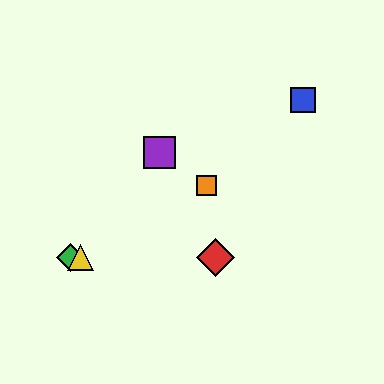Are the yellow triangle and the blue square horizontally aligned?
No, the yellow triangle is at y≈257 and the blue square is at y≈100.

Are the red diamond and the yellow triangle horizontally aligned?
Yes, both are at y≈257.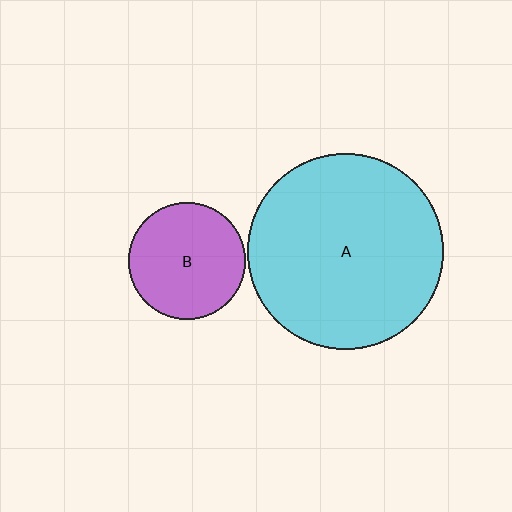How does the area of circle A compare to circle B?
Approximately 2.8 times.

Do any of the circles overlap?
No, none of the circles overlap.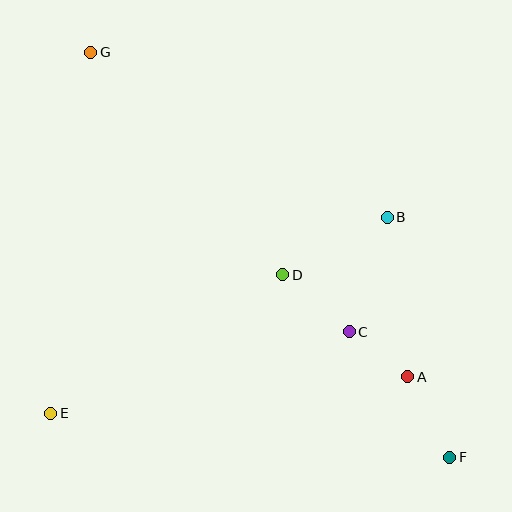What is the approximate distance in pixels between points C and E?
The distance between C and E is approximately 310 pixels.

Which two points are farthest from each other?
Points F and G are farthest from each other.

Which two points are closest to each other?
Points A and C are closest to each other.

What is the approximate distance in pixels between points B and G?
The distance between B and G is approximately 339 pixels.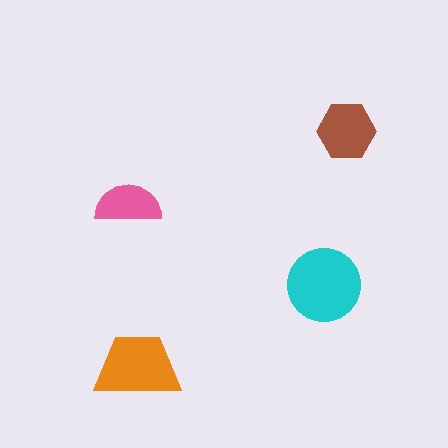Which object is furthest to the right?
The brown hexagon is rightmost.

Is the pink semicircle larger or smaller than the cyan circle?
Smaller.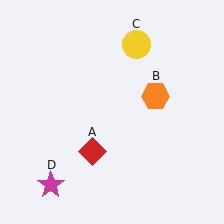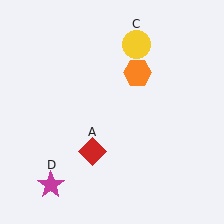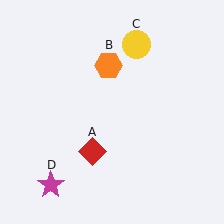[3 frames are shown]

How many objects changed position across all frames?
1 object changed position: orange hexagon (object B).